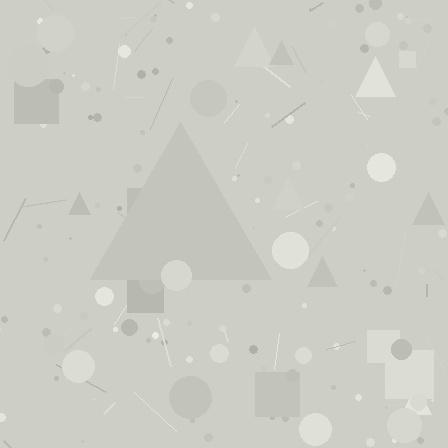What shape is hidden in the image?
A triangle is hidden in the image.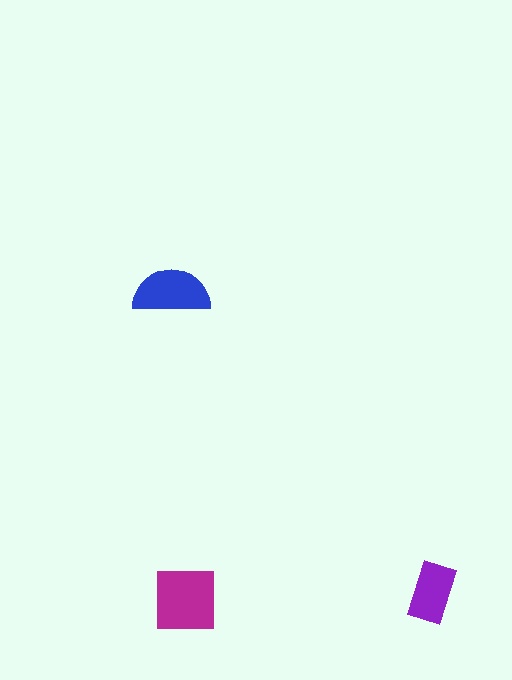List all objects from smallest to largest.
The purple rectangle, the blue semicircle, the magenta square.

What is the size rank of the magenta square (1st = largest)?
1st.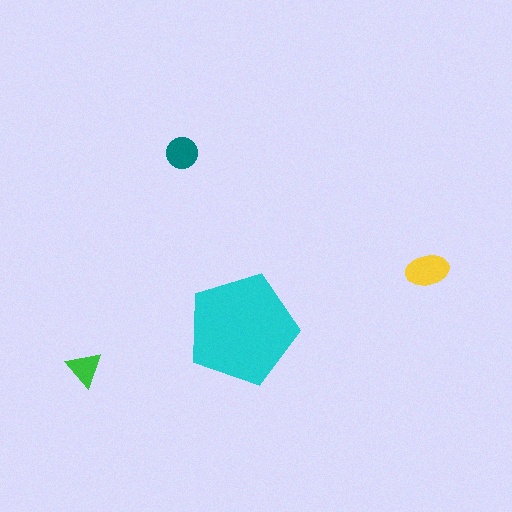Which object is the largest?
The cyan pentagon.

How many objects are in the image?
There are 4 objects in the image.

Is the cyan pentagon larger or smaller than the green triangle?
Larger.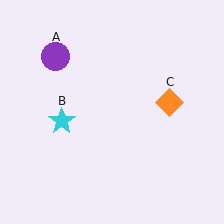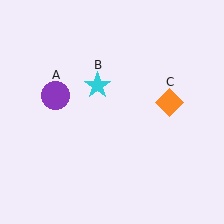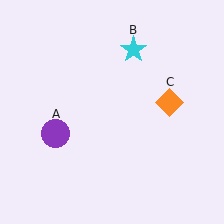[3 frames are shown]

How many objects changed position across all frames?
2 objects changed position: purple circle (object A), cyan star (object B).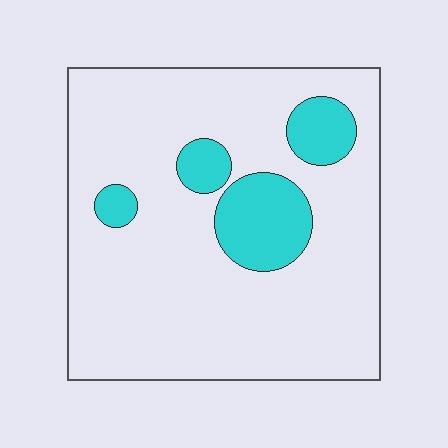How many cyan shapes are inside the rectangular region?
4.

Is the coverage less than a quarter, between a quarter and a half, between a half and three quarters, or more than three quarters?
Less than a quarter.